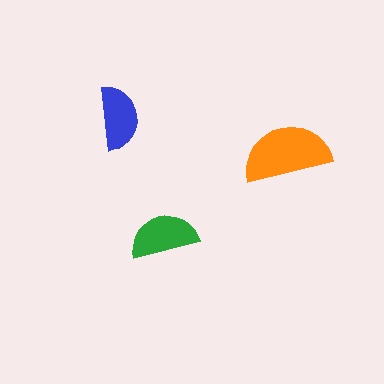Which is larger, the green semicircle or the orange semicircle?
The orange one.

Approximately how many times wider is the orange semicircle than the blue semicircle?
About 1.5 times wider.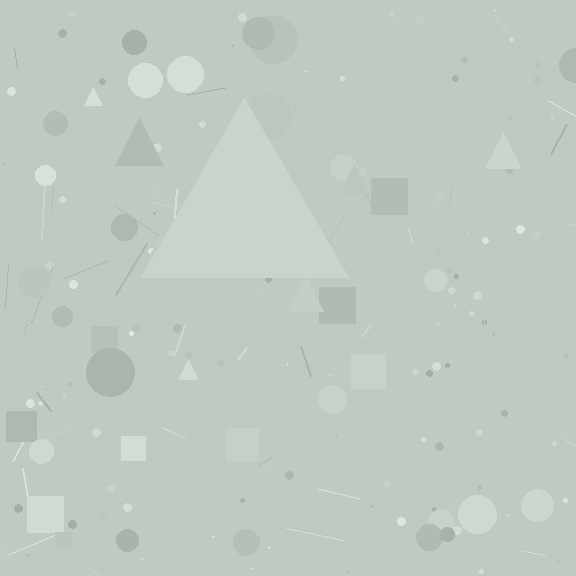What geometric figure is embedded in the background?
A triangle is embedded in the background.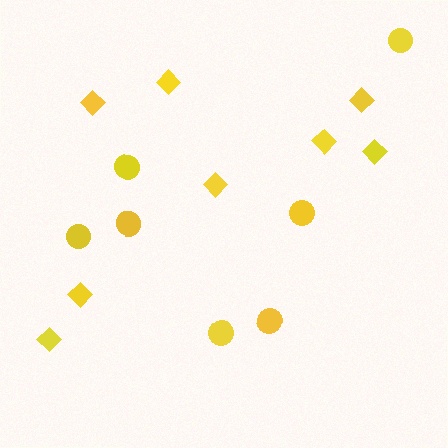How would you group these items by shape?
There are 2 groups: one group of circles (7) and one group of diamonds (8).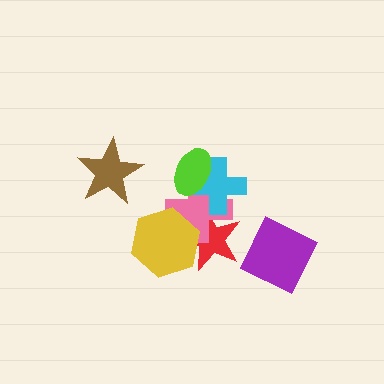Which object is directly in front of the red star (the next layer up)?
The pink cross is directly in front of the red star.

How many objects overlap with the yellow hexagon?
2 objects overlap with the yellow hexagon.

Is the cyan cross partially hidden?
Yes, it is partially covered by another shape.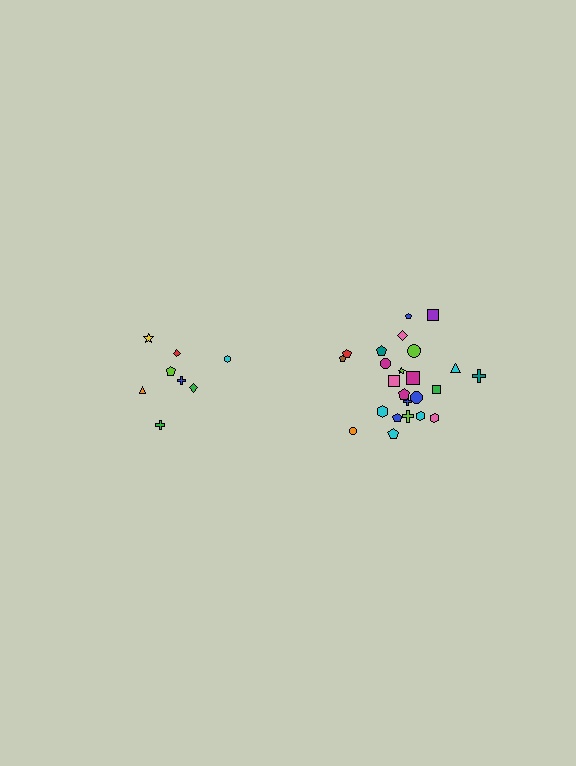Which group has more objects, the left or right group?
The right group.